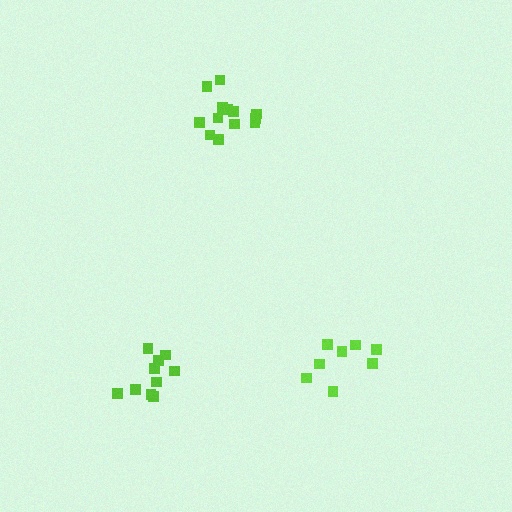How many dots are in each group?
Group 1: 13 dots, Group 2: 8 dots, Group 3: 10 dots (31 total).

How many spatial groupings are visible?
There are 3 spatial groupings.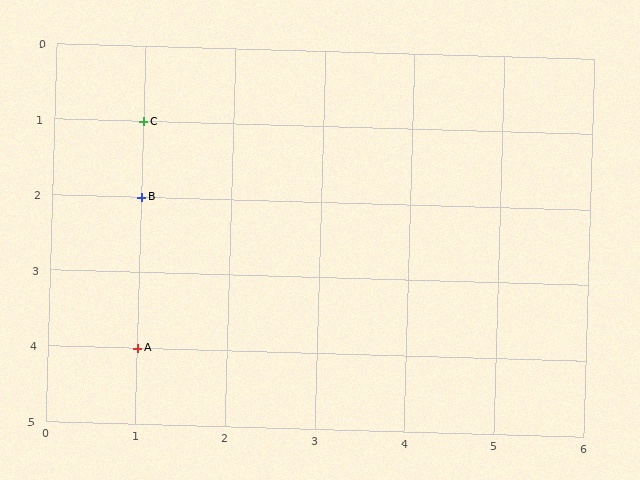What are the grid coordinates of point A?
Point A is at grid coordinates (1, 4).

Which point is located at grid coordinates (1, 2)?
Point B is at (1, 2).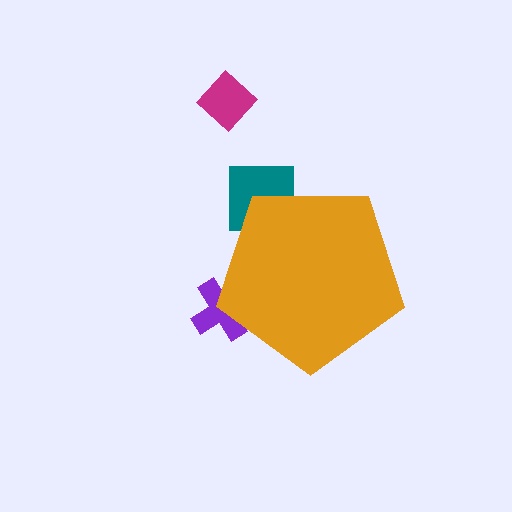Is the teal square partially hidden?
Yes, the teal square is partially hidden behind the orange pentagon.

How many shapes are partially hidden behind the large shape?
2 shapes are partially hidden.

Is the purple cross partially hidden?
Yes, the purple cross is partially hidden behind the orange pentagon.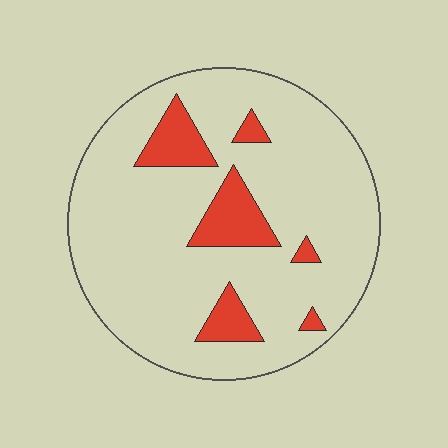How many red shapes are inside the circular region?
6.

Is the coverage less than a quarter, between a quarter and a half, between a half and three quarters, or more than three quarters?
Less than a quarter.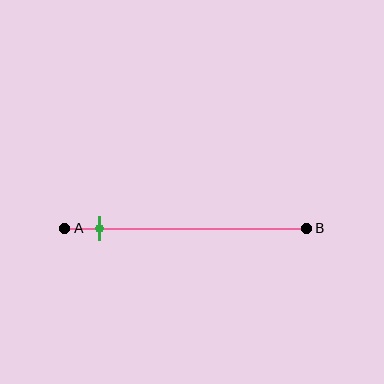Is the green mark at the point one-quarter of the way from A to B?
No, the mark is at about 15% from A, not at the 25% one-quarter point.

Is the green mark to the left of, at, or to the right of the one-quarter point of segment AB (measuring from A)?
The green mark is to the left of the one-quarter point of segment AB.